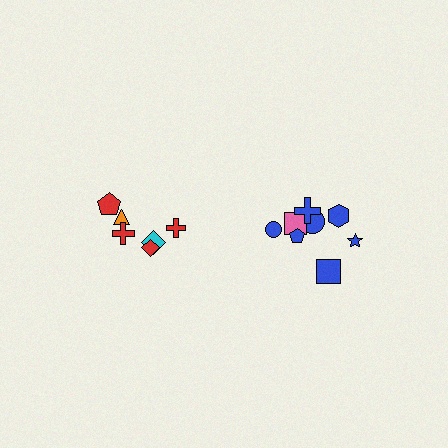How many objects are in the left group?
There are 6 objects.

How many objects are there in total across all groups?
There are 14 objects.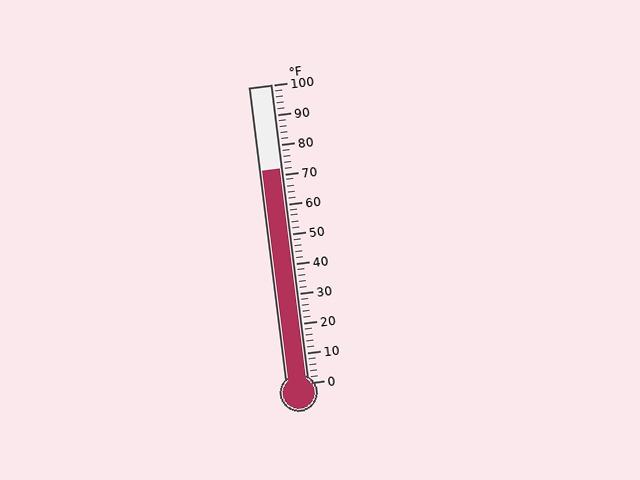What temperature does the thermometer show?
The thermometer shows approximately 72°F.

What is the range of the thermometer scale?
The thermometer scale ranges from 0°F to 100°F.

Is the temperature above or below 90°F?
The temperature is below 90°F.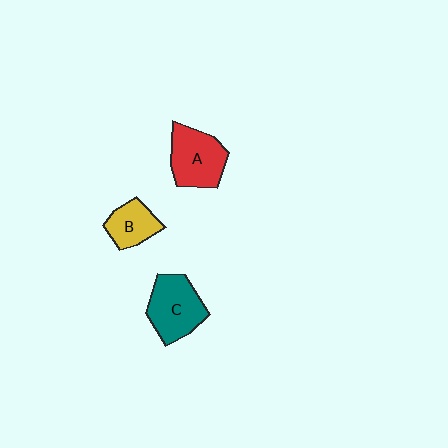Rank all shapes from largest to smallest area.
From largest to smallest: C (teal), A (red), B (yellow).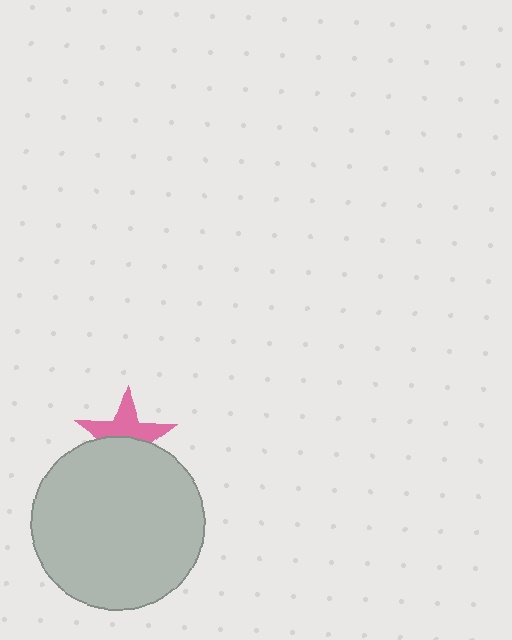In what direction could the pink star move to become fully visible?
The pink star could move up. That would shift it out from behind the light gray circle entirely.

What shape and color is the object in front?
The object in front is a light gray circle.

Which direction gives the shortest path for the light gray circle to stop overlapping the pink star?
Moving down gives the shortest separation.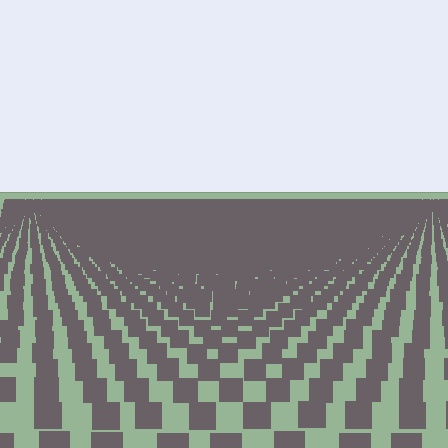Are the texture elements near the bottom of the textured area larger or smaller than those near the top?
Larger. Near the bottom, elements are closer to the viewer and appear at a bigger on-screen size.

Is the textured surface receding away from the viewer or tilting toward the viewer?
The surface is receding away from the viewer. Texture elements get smaller and denser toward the top.